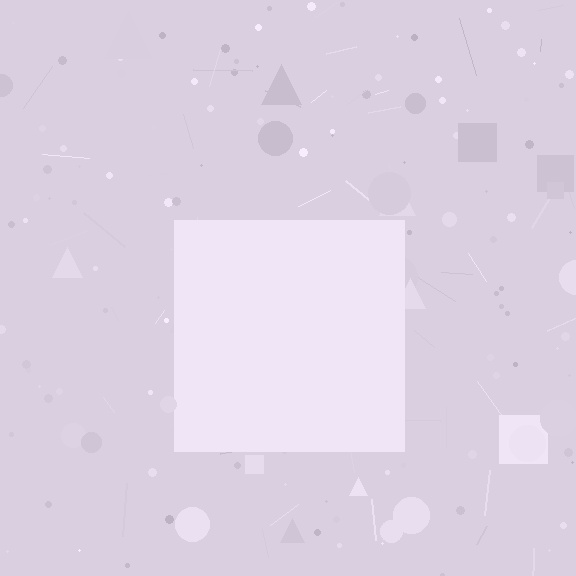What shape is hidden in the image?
A square is hidden in the image.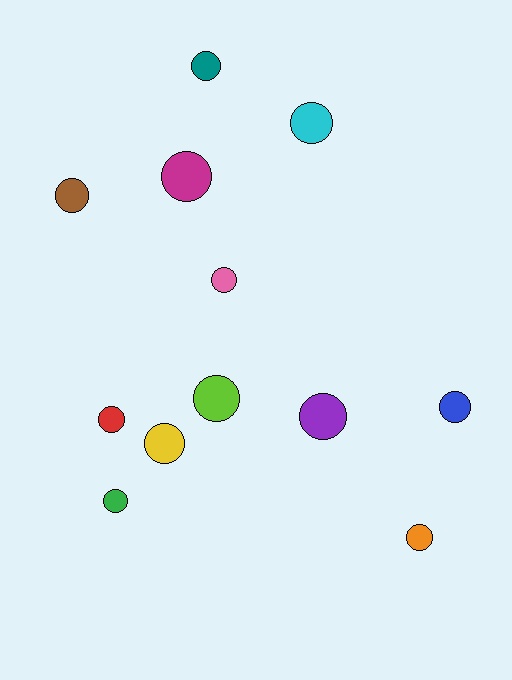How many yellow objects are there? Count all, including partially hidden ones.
There is 1 yellow object.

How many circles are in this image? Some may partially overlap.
There are 12 circles.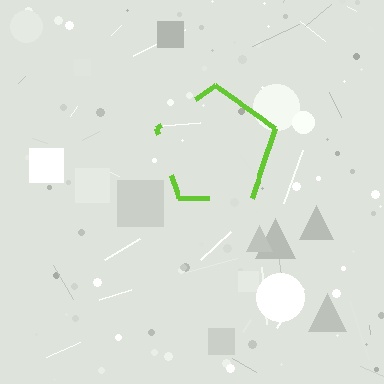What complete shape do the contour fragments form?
The contour fragments form a pentagon.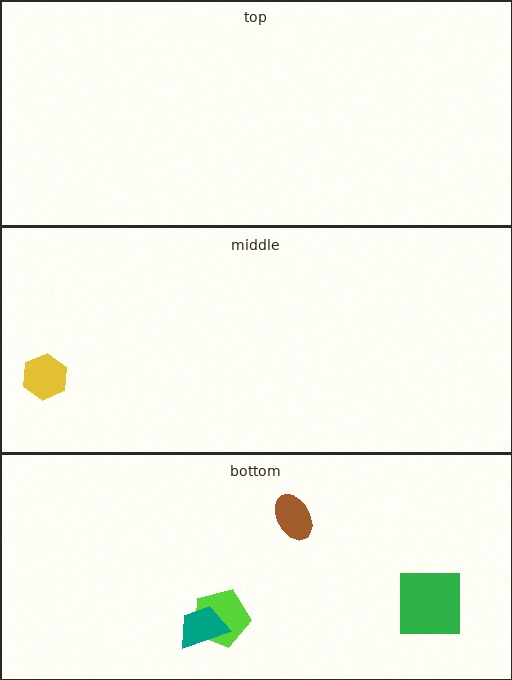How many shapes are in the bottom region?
4.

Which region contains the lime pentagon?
The bottom region.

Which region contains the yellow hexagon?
The middle region.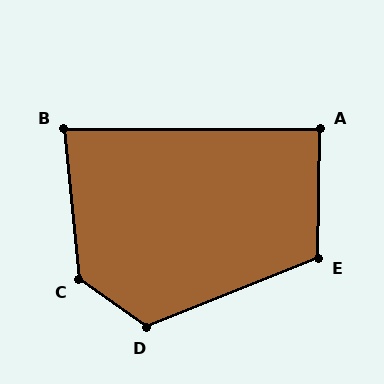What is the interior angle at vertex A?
Approximately 89 degrees (approximately right).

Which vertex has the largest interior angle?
C, at approximately 131 degrees.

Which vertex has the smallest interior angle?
B, at approximately 84 degrees.